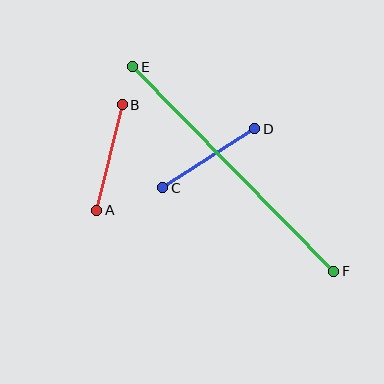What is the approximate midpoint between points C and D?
The midpoint is at approximately (209, 158) pixels.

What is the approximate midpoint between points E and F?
The midpoint is at approximately (233, 169) pixels.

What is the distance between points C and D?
The distance is approximately 109 pixels.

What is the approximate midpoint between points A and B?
The midpoint is at approximately (109, 158) pixels.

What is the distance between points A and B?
The distance is approximately 109 pixels.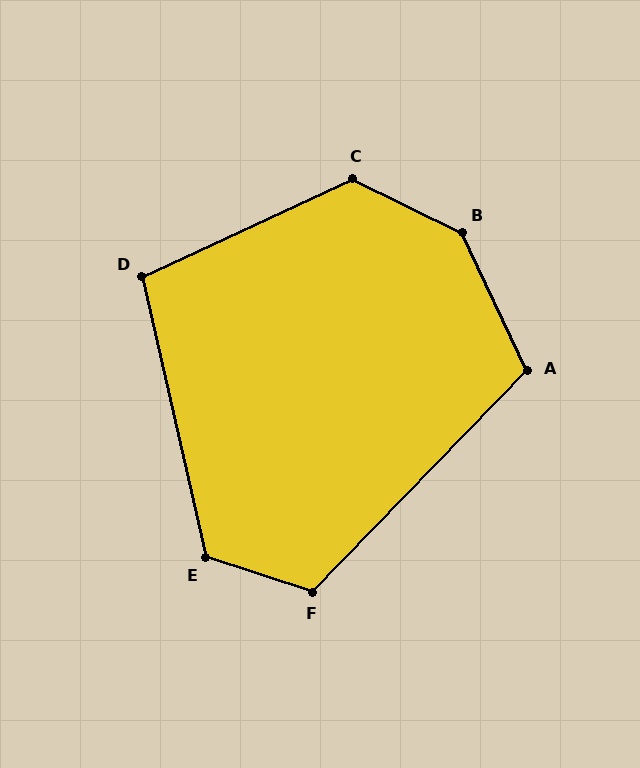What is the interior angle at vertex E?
Approximately 120 degrees (obtuse).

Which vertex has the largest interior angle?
B, at approximately 141 degrees.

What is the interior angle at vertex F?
Approximately 116 degrees (obtuse).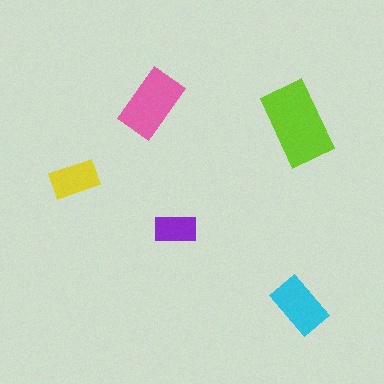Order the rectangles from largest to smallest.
the lime one, the pink one, the cyan one, the yellow one, the purple one.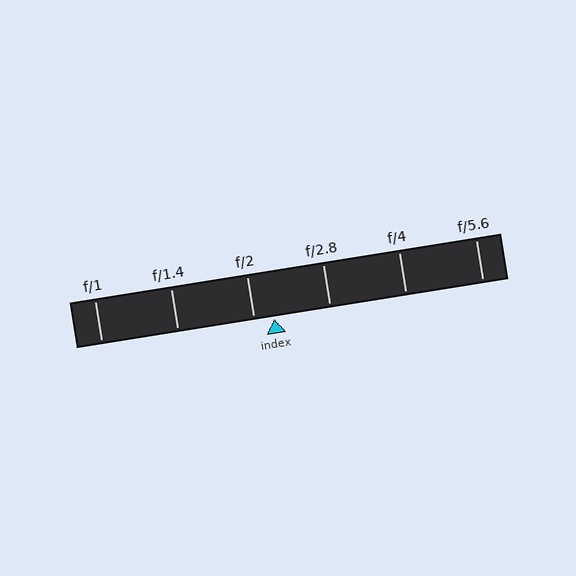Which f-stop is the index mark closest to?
The index mark is closest to f/2.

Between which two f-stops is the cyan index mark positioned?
The index mark is between f/2 and f/2.8.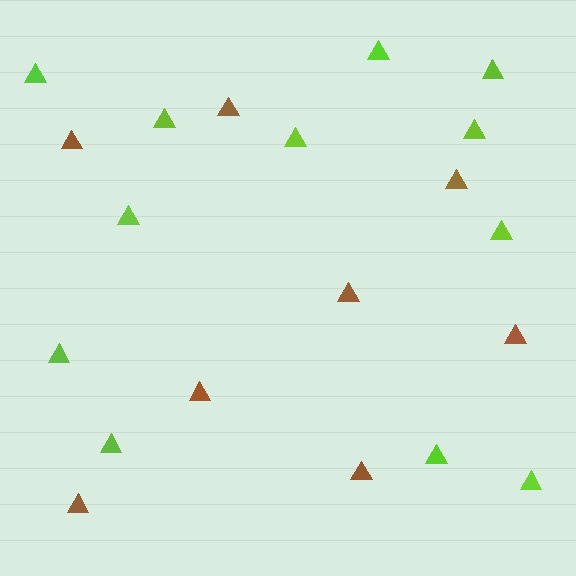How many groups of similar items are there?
There are 2 groups: one group of brown triangles (8) and one group of lime triangles (12).